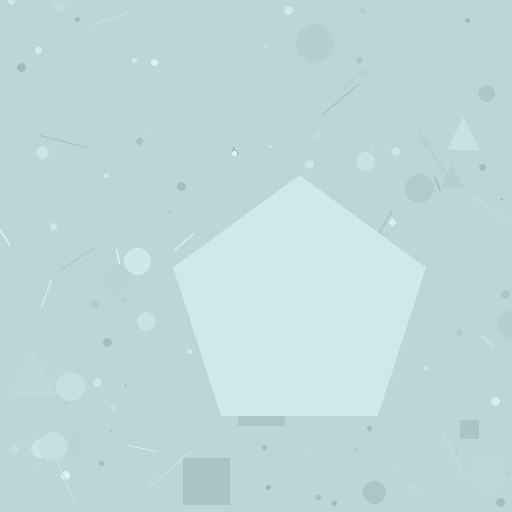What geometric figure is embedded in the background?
A pentagon is embedded in the background.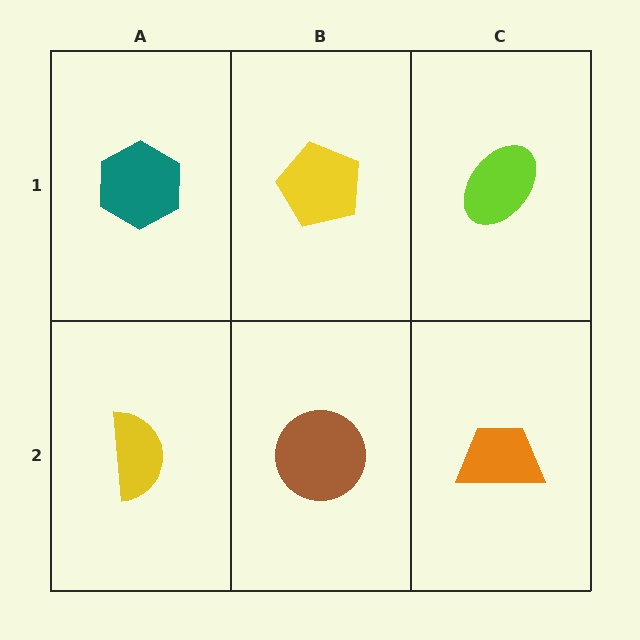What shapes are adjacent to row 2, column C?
A lime ellipse (row 1, column C), a brown circle (row 2, column B).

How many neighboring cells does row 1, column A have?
2.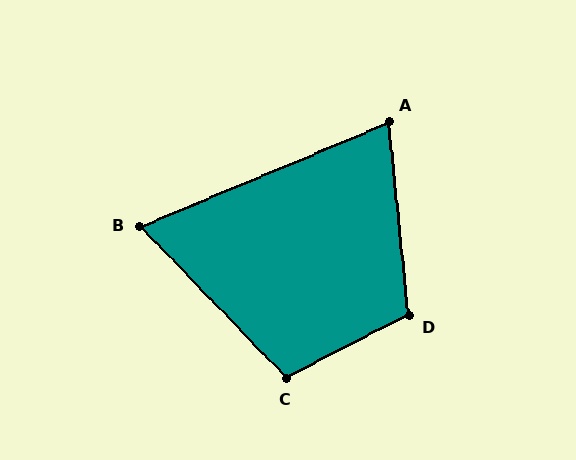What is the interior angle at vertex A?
Approximately 73 degrees (acute).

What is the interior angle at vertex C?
Approximately 107 degrees (obtuse).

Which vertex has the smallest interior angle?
B, at approximately 69 degrees.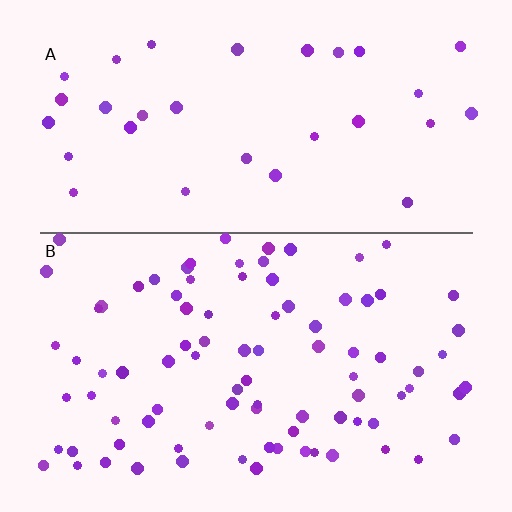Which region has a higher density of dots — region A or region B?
B (the bottom).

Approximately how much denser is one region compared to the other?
Approximately 2.7× — region B over region A.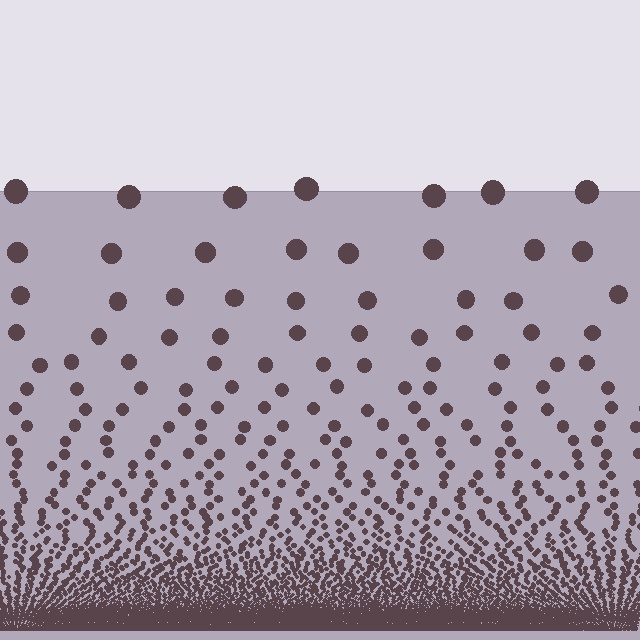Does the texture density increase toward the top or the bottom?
Density increases toward the bottom.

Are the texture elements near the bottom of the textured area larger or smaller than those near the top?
Smaller. The gradient is inverted — elements near the bottom are smaller and denser.